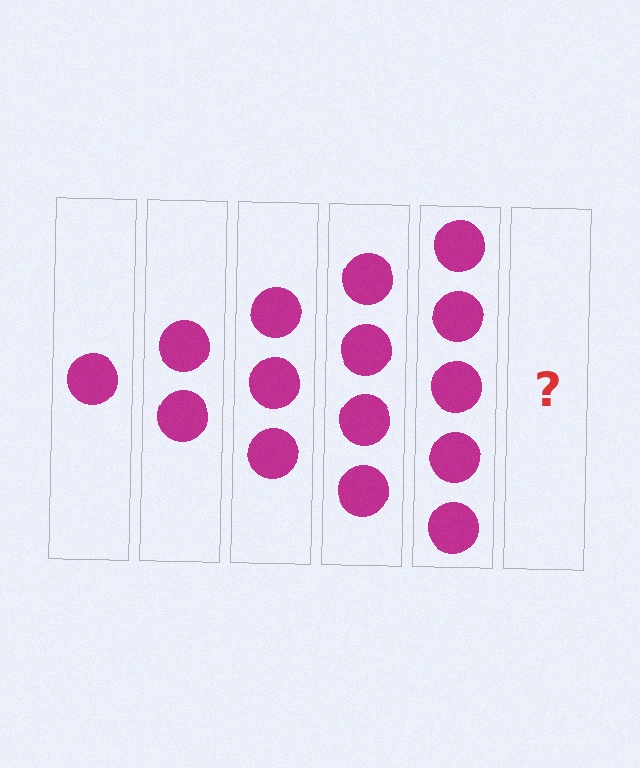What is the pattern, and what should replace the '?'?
The pattern is that each step adds one more circle. The '?' should be 6 circles.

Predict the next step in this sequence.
The next step is 6 circles.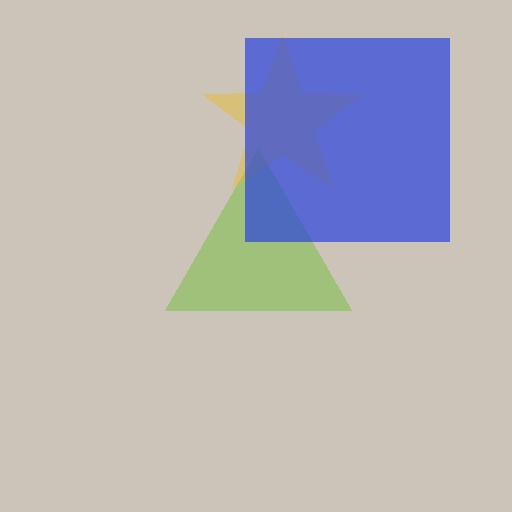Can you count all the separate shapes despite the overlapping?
Yes, there are 3 separate shapes.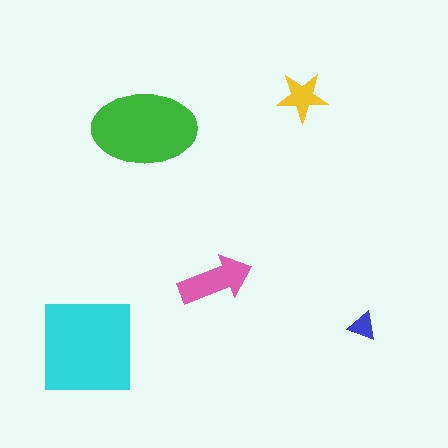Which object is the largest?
The cyan square.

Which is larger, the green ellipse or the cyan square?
The cyan square.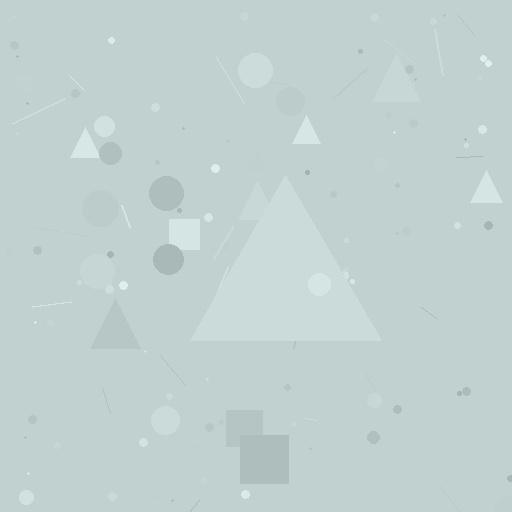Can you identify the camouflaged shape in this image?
The camouflaged shape is a triangle.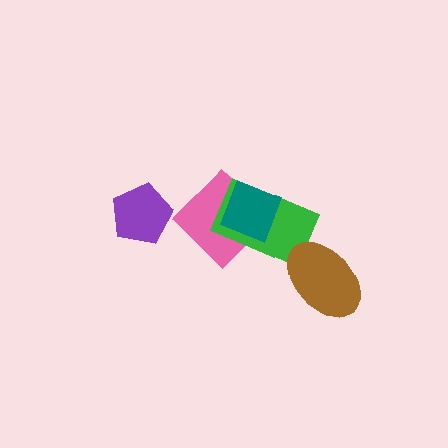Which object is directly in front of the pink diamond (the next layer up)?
The green rectangle is directly in front of the pink diamond.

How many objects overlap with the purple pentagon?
0 objects overlap with the purple pentagon.